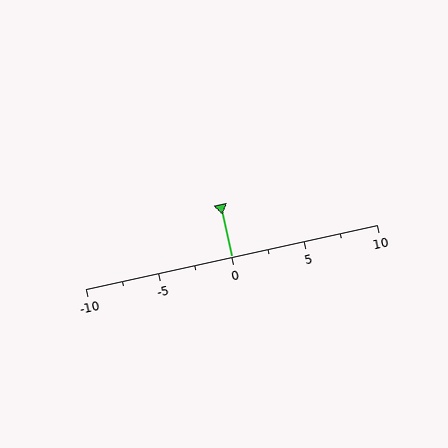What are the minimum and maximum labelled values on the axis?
The axis runs from -10 to 10.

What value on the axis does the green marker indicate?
The marker indicates approximately 0.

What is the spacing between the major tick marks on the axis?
The major ticks are spaced 5 apart.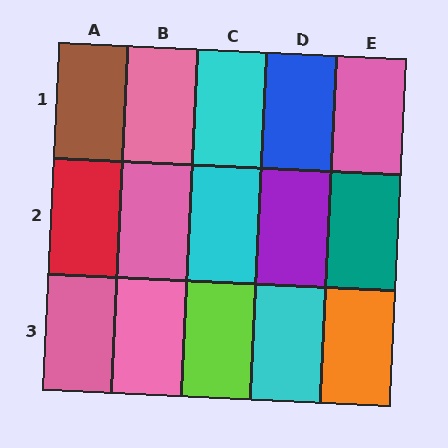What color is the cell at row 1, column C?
Cyan.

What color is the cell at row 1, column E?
Pink.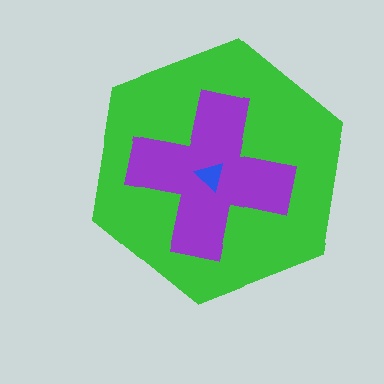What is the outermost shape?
The green hexagon.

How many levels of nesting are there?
3.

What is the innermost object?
The blue triangle.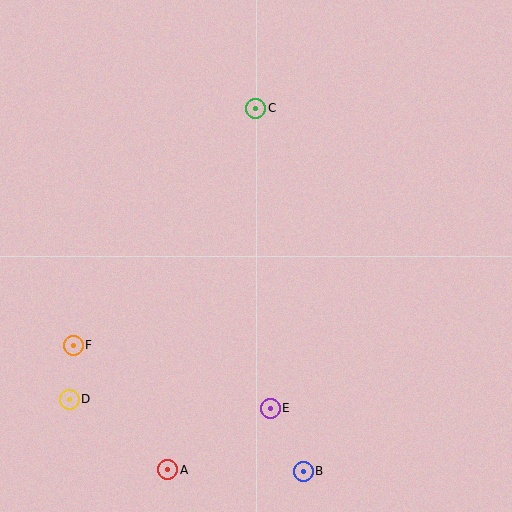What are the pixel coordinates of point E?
Point E is at (270, 408).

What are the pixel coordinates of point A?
Point A is at (167, 470).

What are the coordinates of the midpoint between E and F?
The midpoint between E and F is at (172, 377).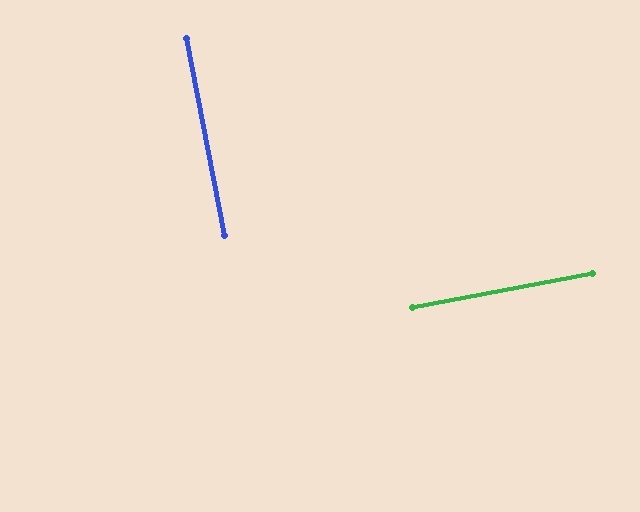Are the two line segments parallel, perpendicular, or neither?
Perpendicular — they meet at approximately 90°.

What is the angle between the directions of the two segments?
Approximately 90 degrees.